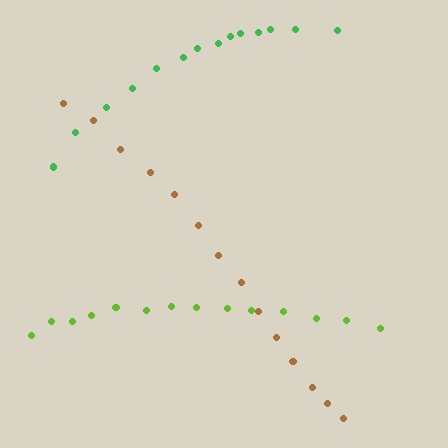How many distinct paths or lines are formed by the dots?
There are 3 distinct paths.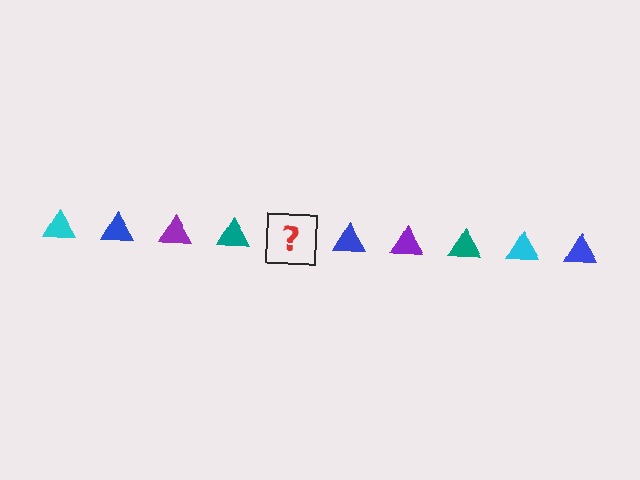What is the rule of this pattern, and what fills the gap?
The rule is that the pattern cycles through cyan, blue, purple, teal triangles. The gap should be filled with a cyan triangle.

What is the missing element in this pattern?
The missing element is a cyan triangle.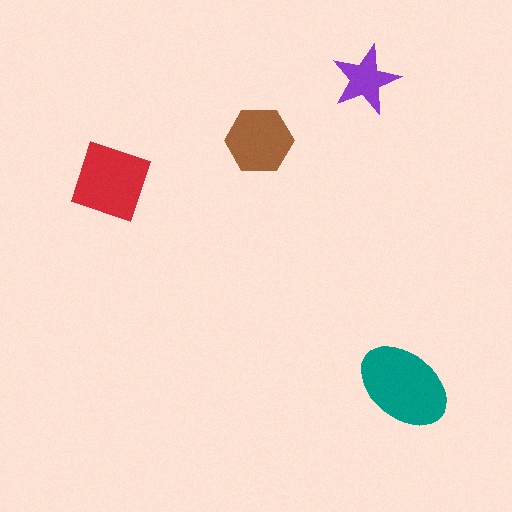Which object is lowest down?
The teal ellipse is bottommost.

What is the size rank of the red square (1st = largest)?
2nd.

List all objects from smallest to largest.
The purple star, the brown hexagon, the red square, the teal ellipse.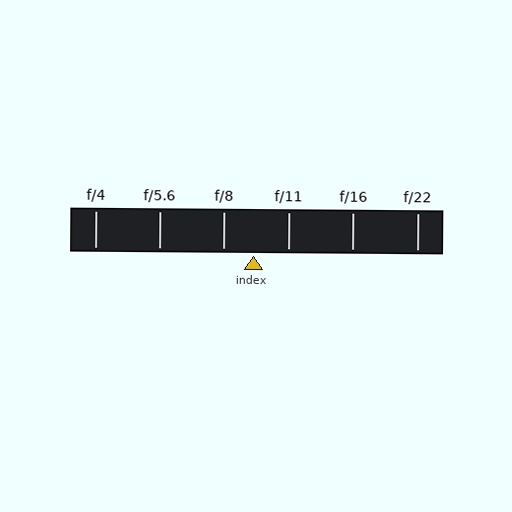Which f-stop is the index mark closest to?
The index mark is closest to f/8.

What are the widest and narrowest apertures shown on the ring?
The widest aperture shown is f/4 and the narrowest is f/22.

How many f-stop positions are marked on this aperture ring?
There are 6 f-stop positions marked.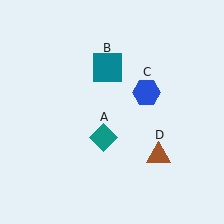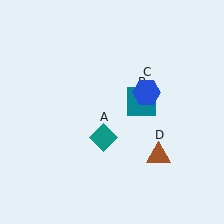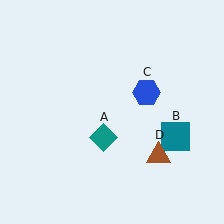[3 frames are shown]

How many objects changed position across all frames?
1 object changed position: teal square (object B).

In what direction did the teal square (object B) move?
The teal square (object B) moved down and to the right.